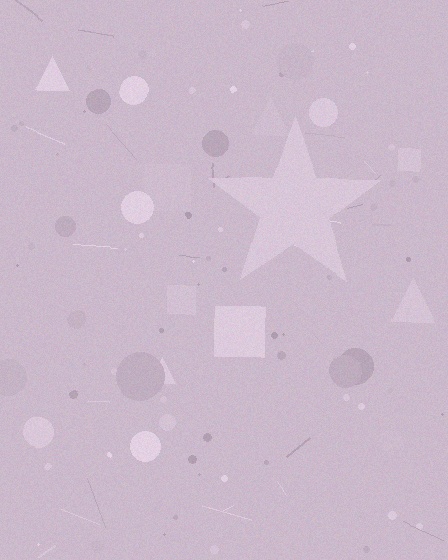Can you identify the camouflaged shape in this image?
The camouflaged shape is a star.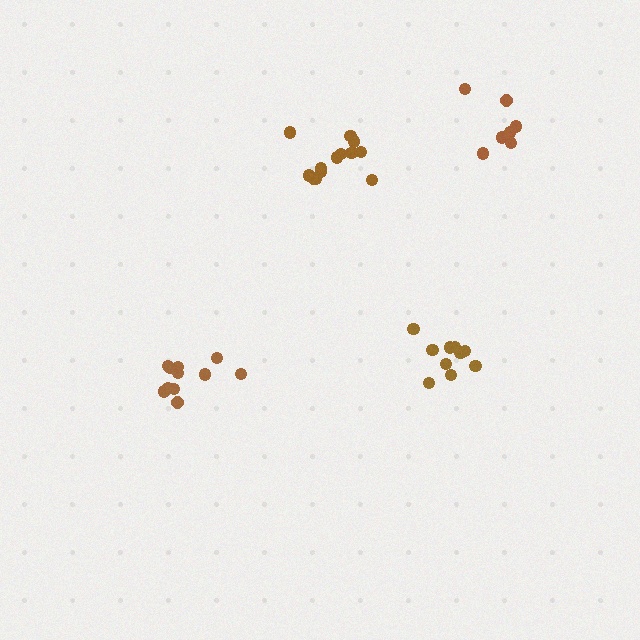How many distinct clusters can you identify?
There are 4 distinct clusters.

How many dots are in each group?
Group 1: 7 dots, Group 2: 13 dots, Group 3: 11 dots, Group 4: 10 dots (41 total).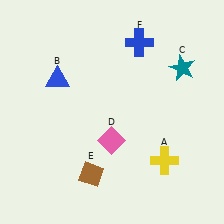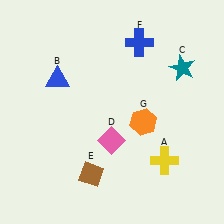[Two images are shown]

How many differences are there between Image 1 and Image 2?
There is 1 difference between the two images.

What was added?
An orange hexagon (G) was added in Image 2.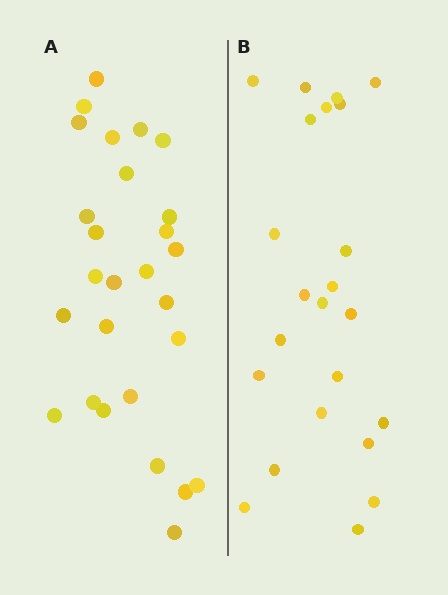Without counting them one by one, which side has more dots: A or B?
Region A (the left region) has more dots.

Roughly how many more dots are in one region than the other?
Region A has about 4 more dots than region B.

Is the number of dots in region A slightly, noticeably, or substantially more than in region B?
Region A has only slightly more — the two regions are fairly close. The ratio is roughly 1.2 to 1.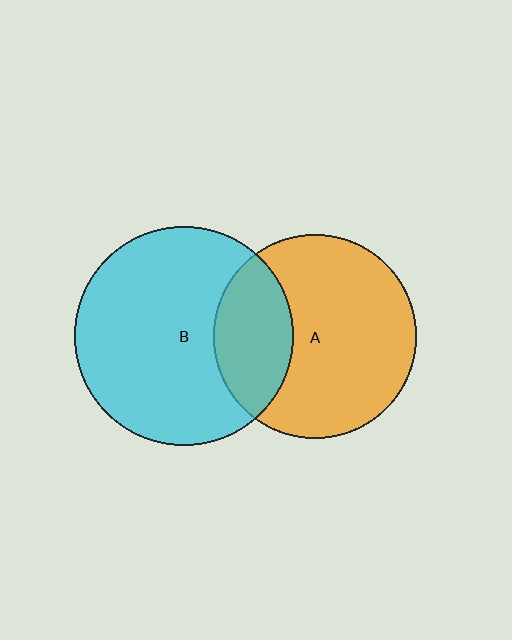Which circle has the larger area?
Circle B (cyan).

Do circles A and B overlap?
Yes.